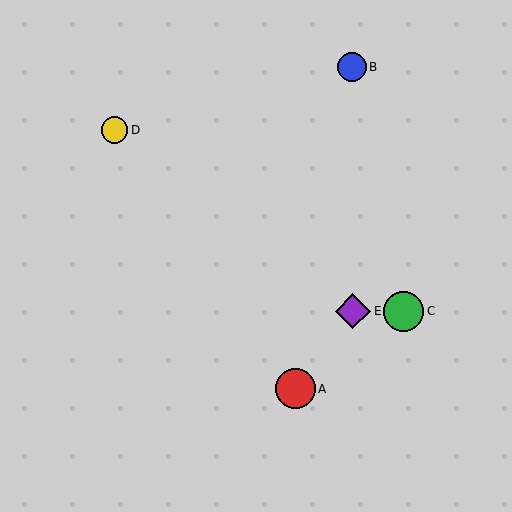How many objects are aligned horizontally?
2 objects (C, E) are aligned horizontally.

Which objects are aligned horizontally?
Objects C, E are aligned horizontally.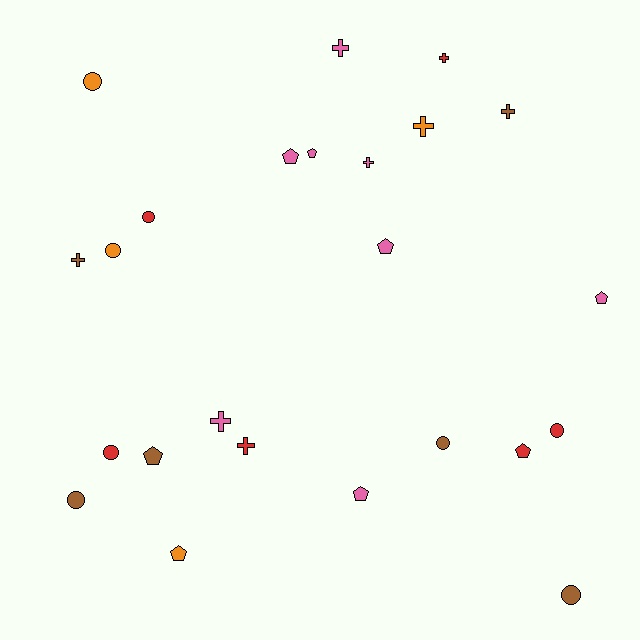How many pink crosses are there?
There are 3 pink crosses.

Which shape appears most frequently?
Cross, with 8 objects.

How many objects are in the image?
There are 24 objects.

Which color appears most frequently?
Pink, with 8 objects.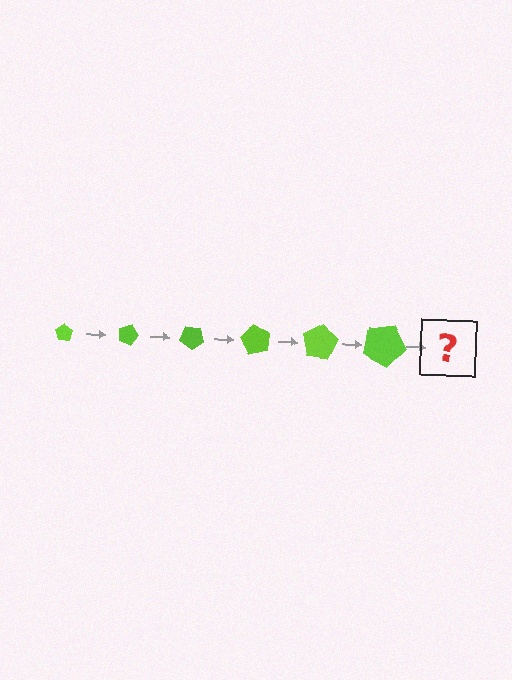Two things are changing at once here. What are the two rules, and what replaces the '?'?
The two rules are that the pentagon grows larger each step and it rotates 20 degrees each step. The '?' should be a pentagon, larger than the previous one and rotated 120 degrees from the start.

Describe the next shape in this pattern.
It should be a pentagon, larger than the previous one and rotated 120 degrees from the start.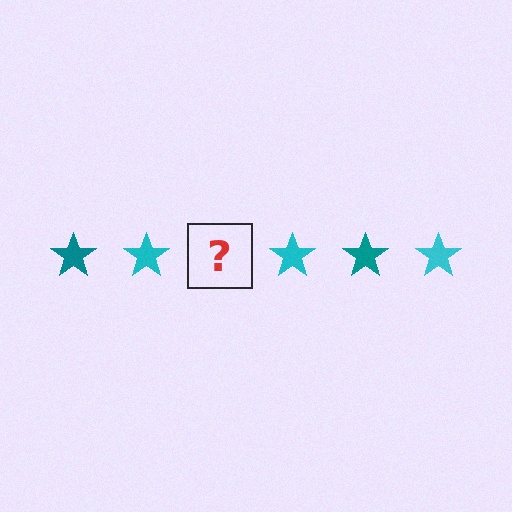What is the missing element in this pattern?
The missing element is a teal star.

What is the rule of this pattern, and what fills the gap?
The rule is that the pattern cycles through teal, cyan stars. The gap should be filled with a teal star.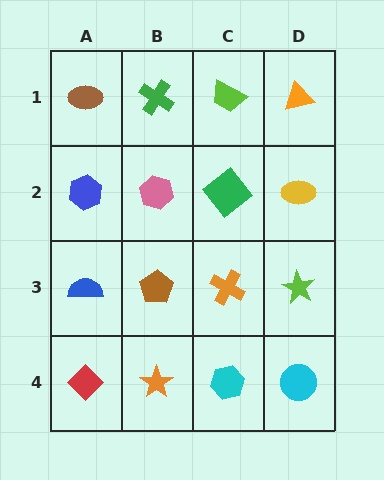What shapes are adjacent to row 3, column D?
A yellow ellipse (row 2, column D), a cyan circle (row 4, column D), an orange cross (row 3, column C).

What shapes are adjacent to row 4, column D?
A lime star (row 3, column D), a cyan hexagon (row 4, column C).